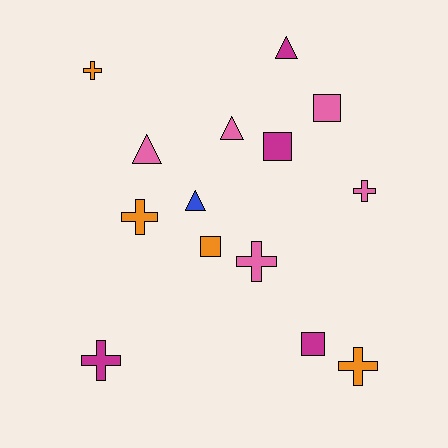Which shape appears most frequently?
Cross, with 6 objects.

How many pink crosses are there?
There are 2 pink crosses.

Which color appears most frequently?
Pink, with 5 objects.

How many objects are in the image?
There are 14 objects.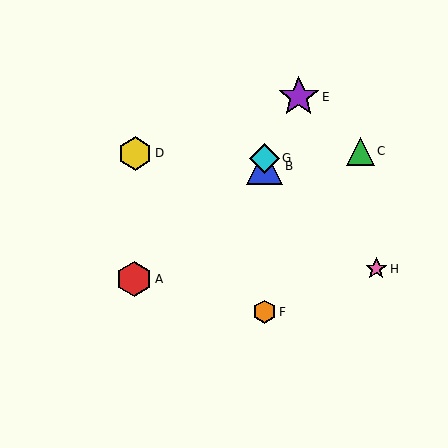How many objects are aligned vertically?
3 objects (B, F, G) are aligned vertically.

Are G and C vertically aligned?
No, G is at x≈264 and C is at x≈360.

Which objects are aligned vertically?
Objects B, F, G are aligned vertically.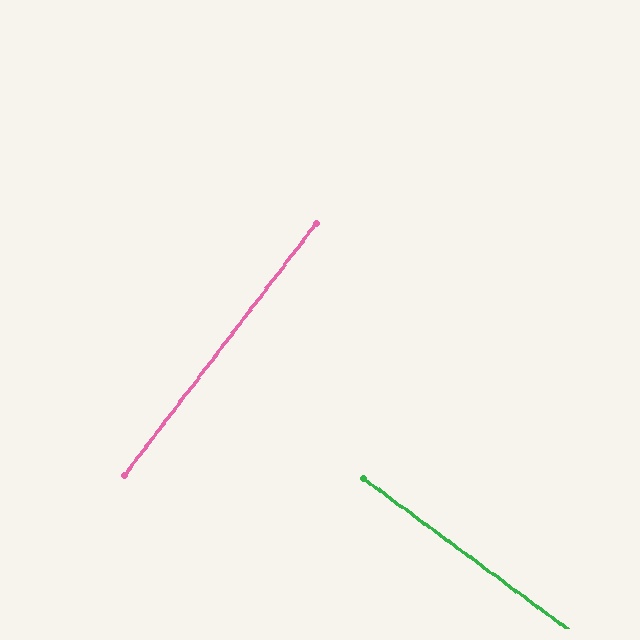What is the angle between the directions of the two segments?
Approximately 89 degrees.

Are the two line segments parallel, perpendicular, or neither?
Perpendicular — they meet at approximately 89°.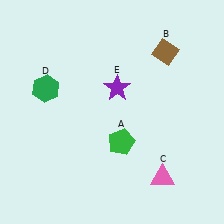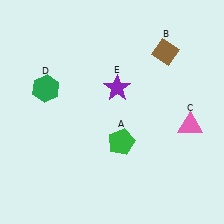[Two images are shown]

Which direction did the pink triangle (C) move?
The pink triangle (C) moved up.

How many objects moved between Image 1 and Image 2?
1 object moved between the two images.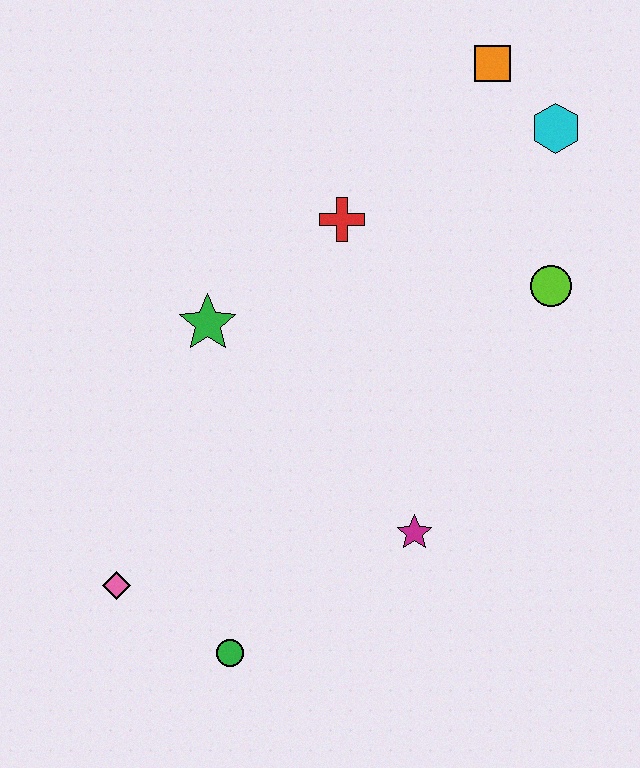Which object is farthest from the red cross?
The green circle is farthest from the red cross.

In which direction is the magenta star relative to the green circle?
The magenta star is to the right of the green circle.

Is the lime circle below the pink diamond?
No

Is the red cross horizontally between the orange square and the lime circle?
No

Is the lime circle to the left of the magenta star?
No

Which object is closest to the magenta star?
The green circle is closest to the magenta star.